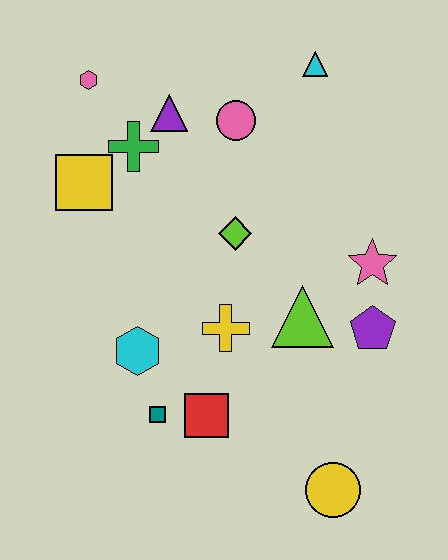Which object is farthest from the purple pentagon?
The pink hexagon is farthest from the purple pentagon.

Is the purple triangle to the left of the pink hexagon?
No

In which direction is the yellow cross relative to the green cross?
The yellow cross is below the green cross.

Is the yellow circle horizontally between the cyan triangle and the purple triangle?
No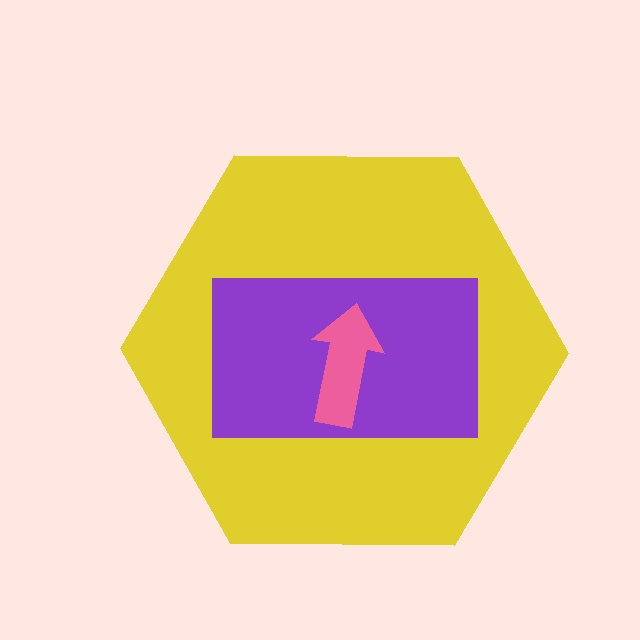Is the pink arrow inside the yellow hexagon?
Yes.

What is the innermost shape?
The pink arrow.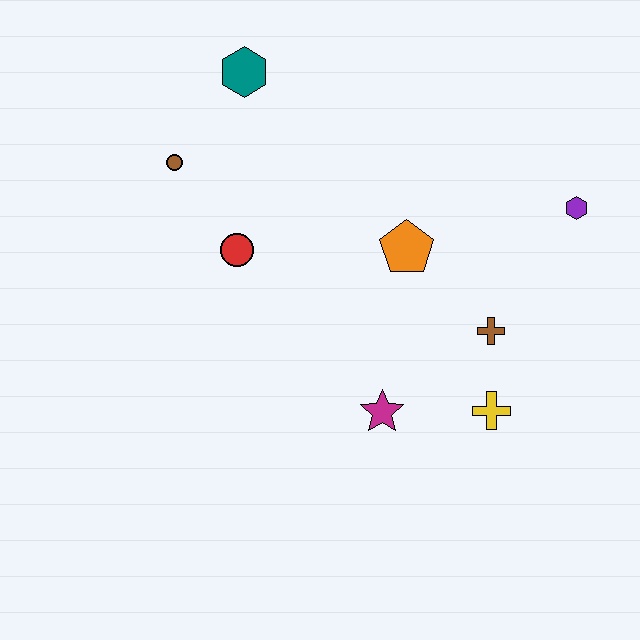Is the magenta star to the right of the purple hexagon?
No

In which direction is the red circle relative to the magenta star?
The red circle is above the magenta star.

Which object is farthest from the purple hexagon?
The brown circle is farthest from the purple hexagon.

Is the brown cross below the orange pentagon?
Yes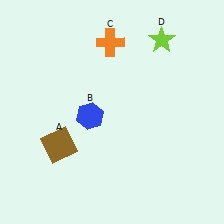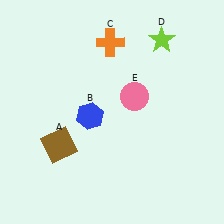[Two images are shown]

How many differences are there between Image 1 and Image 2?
There is 1 difference between the two images.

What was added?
A pink circle (E) was added in Image 2.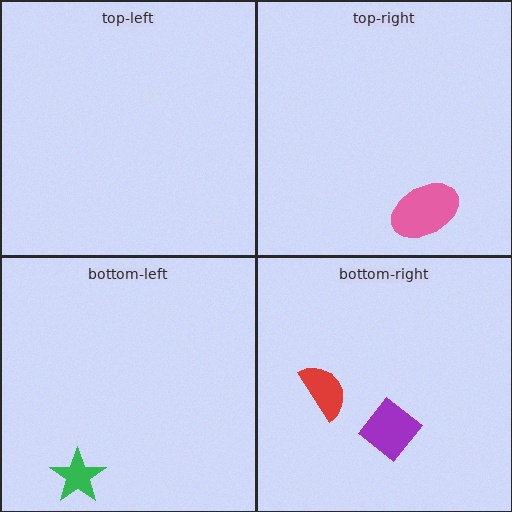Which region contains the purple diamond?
The bottom-right region.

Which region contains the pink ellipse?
The top-right region.